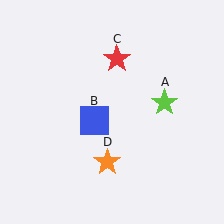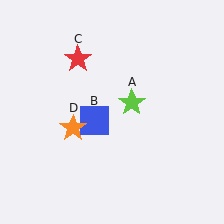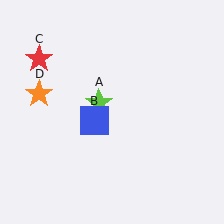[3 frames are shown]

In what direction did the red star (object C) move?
The red star (object C) moved left.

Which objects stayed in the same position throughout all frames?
Blue square (object B) remained stationary.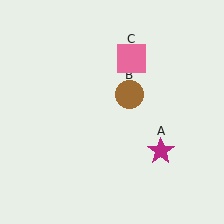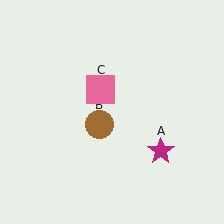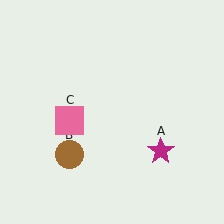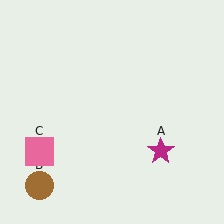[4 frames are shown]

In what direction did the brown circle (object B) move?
The brown circle (object B) moved down and to the left.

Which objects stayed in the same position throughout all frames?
Magenta star (object A) remained stationary.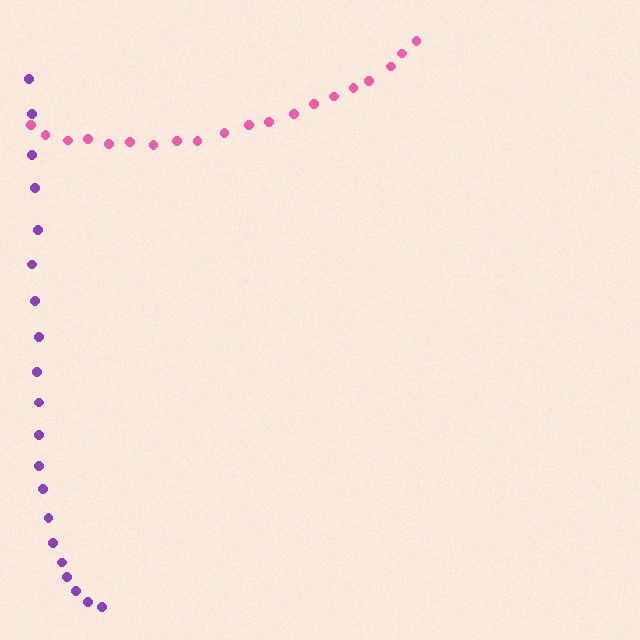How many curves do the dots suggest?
There are 2 distinct paths.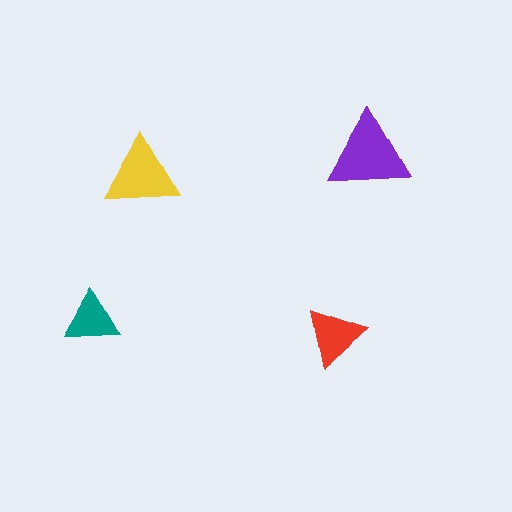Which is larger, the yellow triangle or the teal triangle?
The yellow one.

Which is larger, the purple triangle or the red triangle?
The purple one.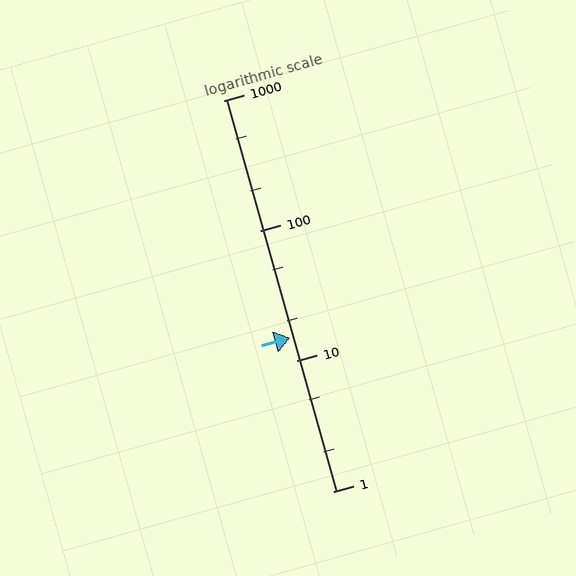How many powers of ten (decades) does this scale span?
The scale spans 3 decades, from 1 to 1000.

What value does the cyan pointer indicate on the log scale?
The pointer indicates approximately 15.